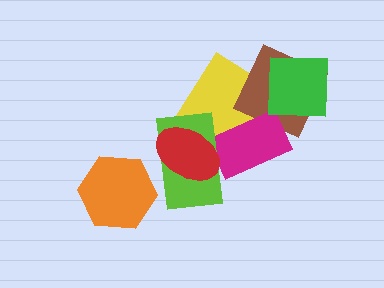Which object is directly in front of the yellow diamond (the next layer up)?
The brown diamond is directly in front of the yellow diamond.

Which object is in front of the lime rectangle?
The red ellipse is in front of the lime rectangle.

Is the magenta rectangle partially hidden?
Yes, it is partially covered by another shape.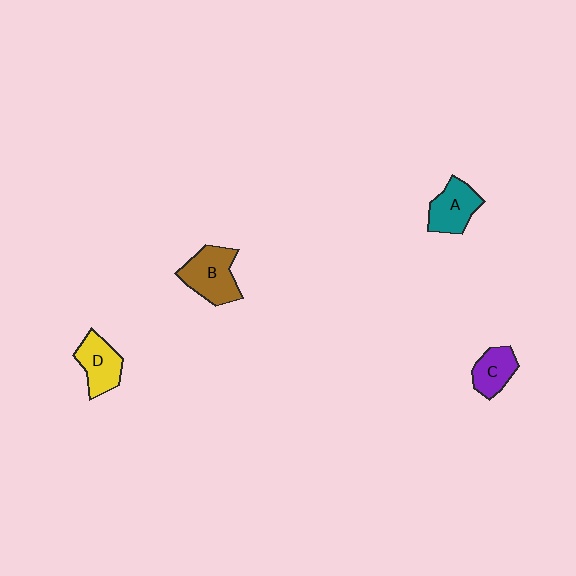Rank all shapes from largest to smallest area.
From largest to smallest: B (brown), A (teal), D (yellow), C (purple).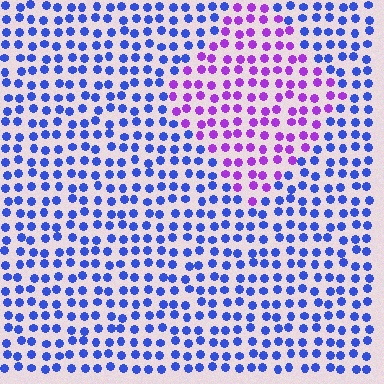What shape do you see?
I see a diamond.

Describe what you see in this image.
The image is filled with small blue elements in a uniform arrangement. A diamond-shaped region is visible where the elements are tinted to a slightly different hue, forming a subtle color boundary.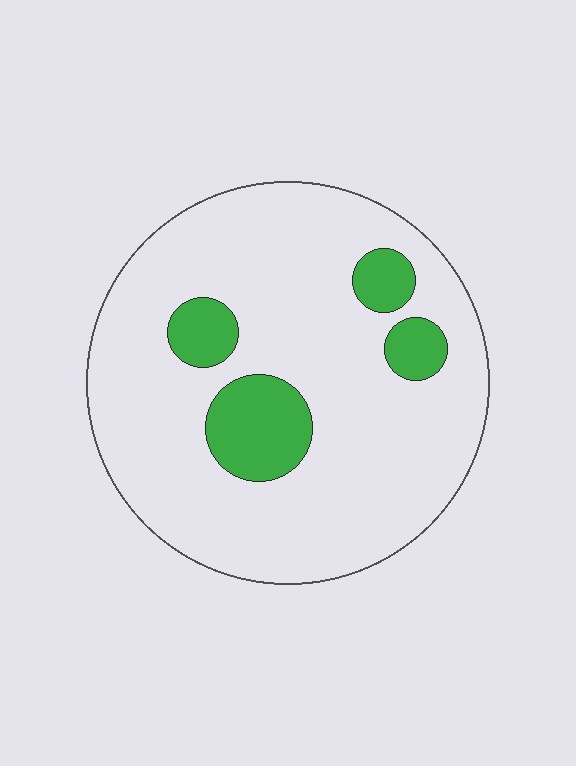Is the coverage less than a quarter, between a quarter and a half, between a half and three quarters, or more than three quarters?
Less than a quarter.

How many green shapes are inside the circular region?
4.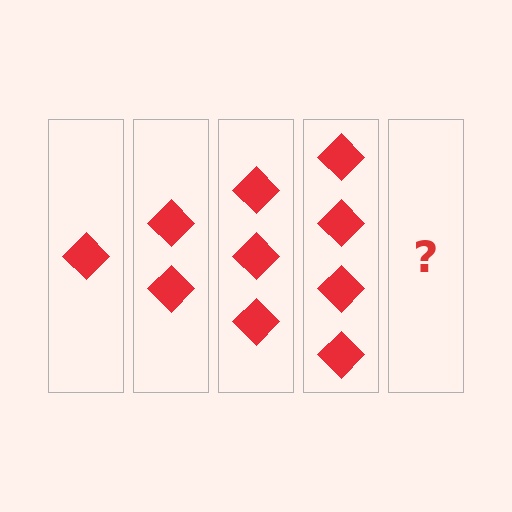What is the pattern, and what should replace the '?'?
The pattern is that each step adds one more diamond. The '?' should be 5 diamonds.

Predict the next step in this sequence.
The next step is 5 diamonds.